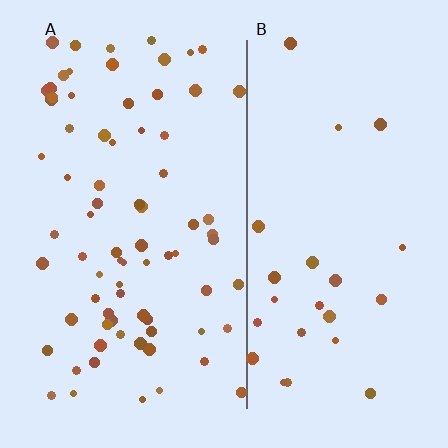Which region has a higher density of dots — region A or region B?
A (the left).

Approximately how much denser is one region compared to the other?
Approximately 3.0× — region A over region B.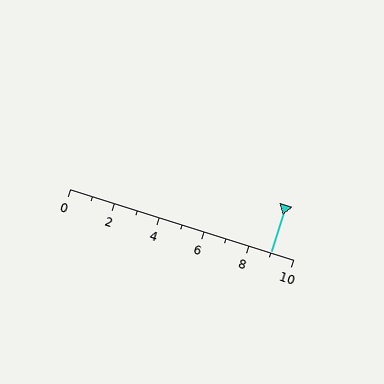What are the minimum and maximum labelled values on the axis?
The axis runs from 0 to 10.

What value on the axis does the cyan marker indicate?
The marker indicates approximately 9.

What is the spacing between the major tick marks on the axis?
The major ticks are spaced 2 apart.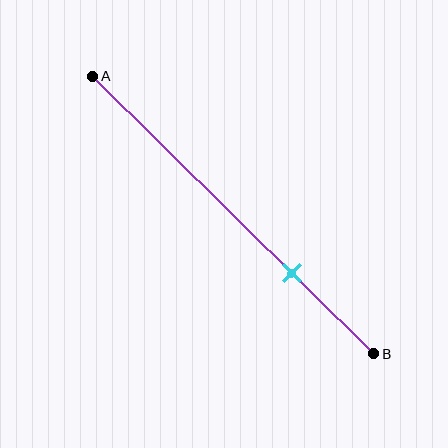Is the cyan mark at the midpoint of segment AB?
No, the mark is at about 70% from A, not at the 50% midpoint.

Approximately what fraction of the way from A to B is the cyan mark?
The cyan mark is approximately 70% of the way from A to B.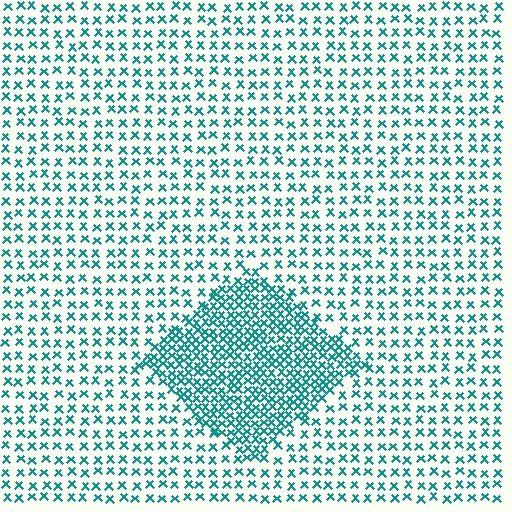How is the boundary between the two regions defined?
The boundary is defined by a change in element density (approximately 2.4x ratio). All elements are the same color, size, and shape.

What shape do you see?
I see a diamond.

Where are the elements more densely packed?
The elements are more densely packed inside the diamond boundary.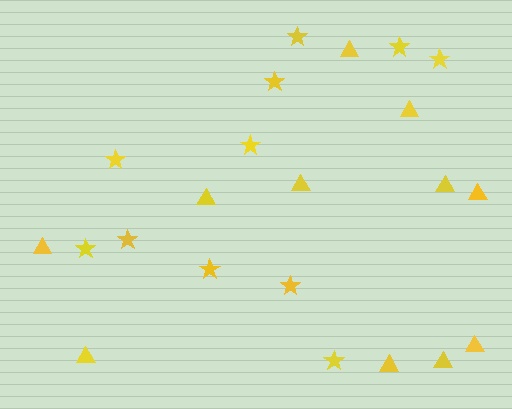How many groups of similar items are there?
There are 2 groups: one group of stars (11) and one group of triangles (11).